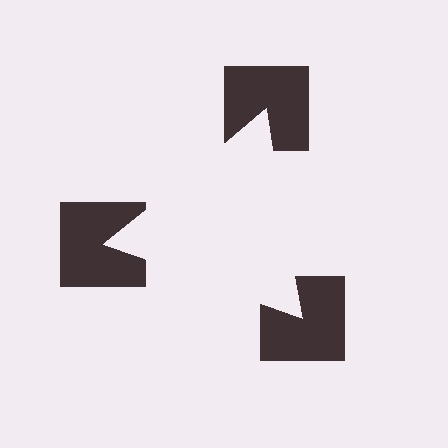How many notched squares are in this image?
There are 3 — one at each vertex of the illusory triangle.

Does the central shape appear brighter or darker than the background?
It typically appears slightly brighter than the background, even though no actual brightness change is drawn.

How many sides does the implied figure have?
3 sides.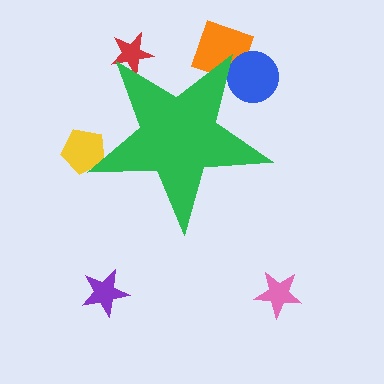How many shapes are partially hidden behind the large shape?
4 shapes are partially hidden.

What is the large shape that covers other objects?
A green star.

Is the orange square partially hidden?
Yes, the orange square is partially hidden behind the green star.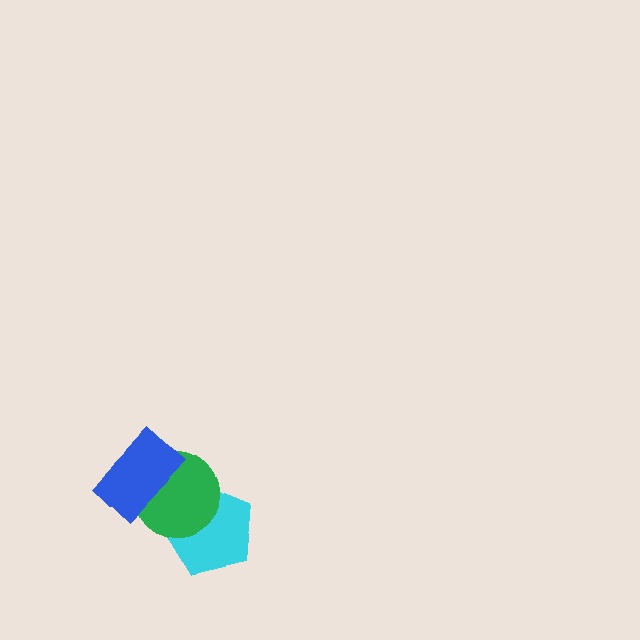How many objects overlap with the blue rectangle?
1 object overlaps with the blue rectangle.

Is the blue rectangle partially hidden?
No, no other shape covers it.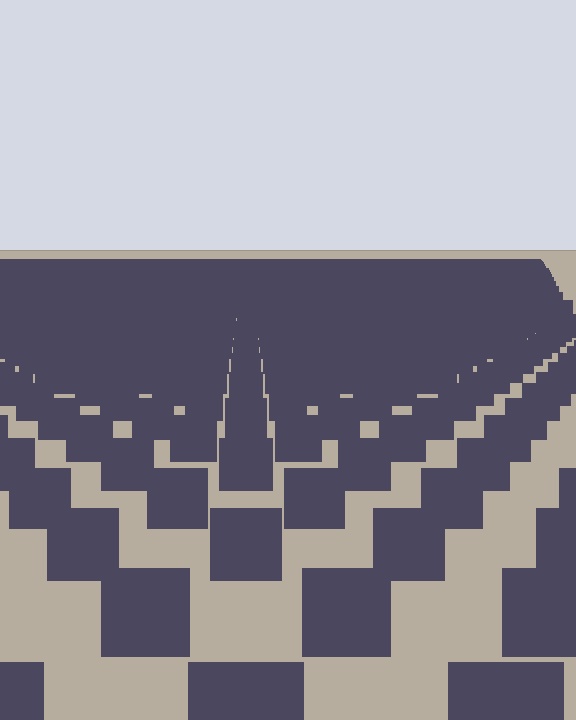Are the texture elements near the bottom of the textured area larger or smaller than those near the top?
Larger. Near the bottom, elements are closer to the viewer and appear at a bigger on-screen size.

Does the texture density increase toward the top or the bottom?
Density increases toward the top.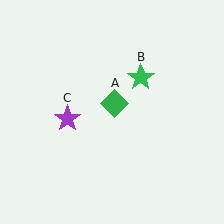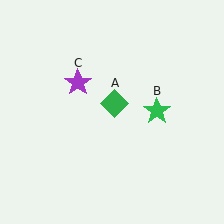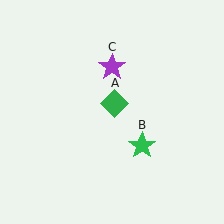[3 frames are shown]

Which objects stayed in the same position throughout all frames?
Green diamond (object A) remained stationary.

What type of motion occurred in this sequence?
The green star (object B), purple star (object C) rotated clockwise around the center of the scene.